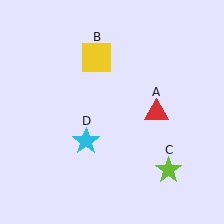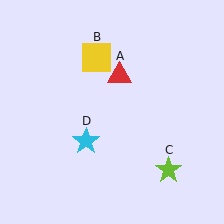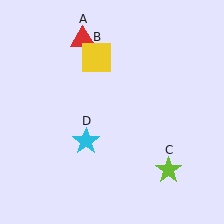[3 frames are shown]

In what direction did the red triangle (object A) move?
The red triangle (object A) moved up and to the left.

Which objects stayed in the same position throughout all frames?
Yellow square (object B) and lime star (object C) and cyan star (object D) remained stationary.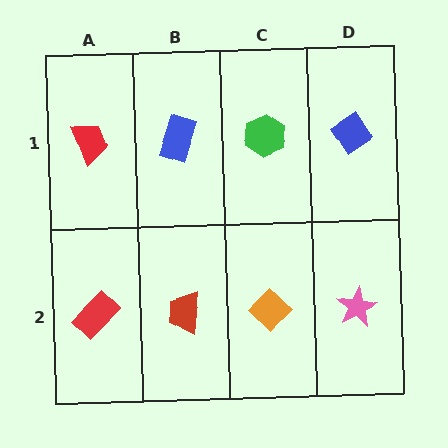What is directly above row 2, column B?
A blue rectangle.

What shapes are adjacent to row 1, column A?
A red rectangle (row 2, column A), a blue rectangle (row 1, column B).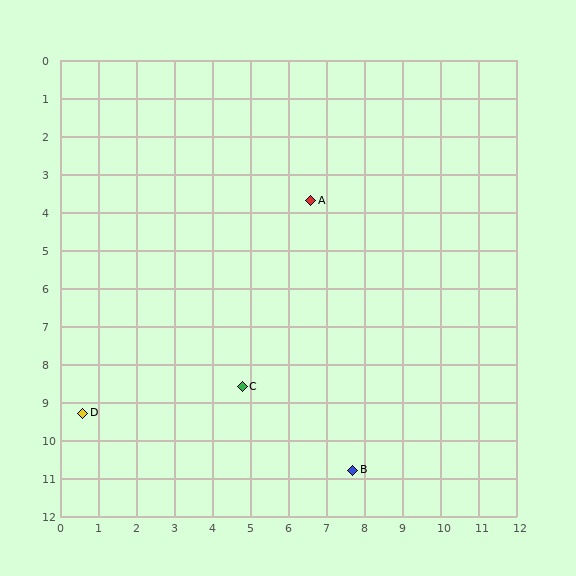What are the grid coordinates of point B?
Point B is at approximately (7.7, 10.8).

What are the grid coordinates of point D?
Point D is at approximately (0.6, 9.3).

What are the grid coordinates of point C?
Point C is at approximately (4.8, 8.6).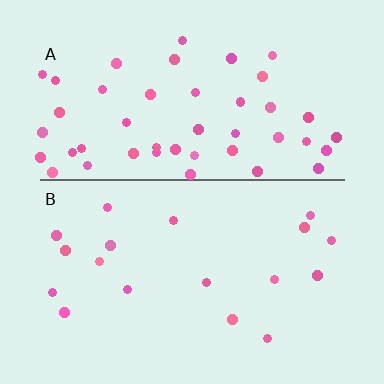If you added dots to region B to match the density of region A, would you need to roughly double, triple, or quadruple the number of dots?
Approximately triple.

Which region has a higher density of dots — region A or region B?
A (the top).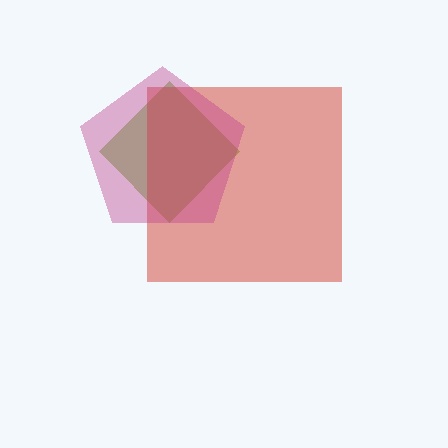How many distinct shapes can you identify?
There are 3 distinct shapes: a lime diamond, a red square, a magenta pentagon.